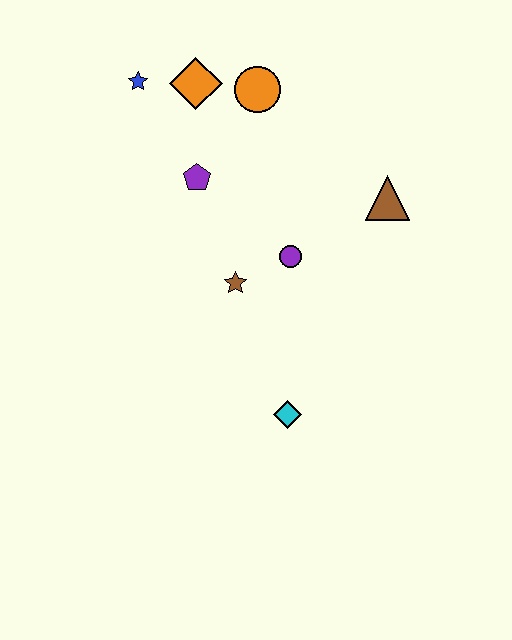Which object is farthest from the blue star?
The cyan diamond is farthest from the blue star.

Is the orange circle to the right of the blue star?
Yes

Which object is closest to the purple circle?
The brown star is closest to the purple circle.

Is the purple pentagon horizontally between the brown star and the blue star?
Yes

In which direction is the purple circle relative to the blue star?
The purple circle is below the blue star.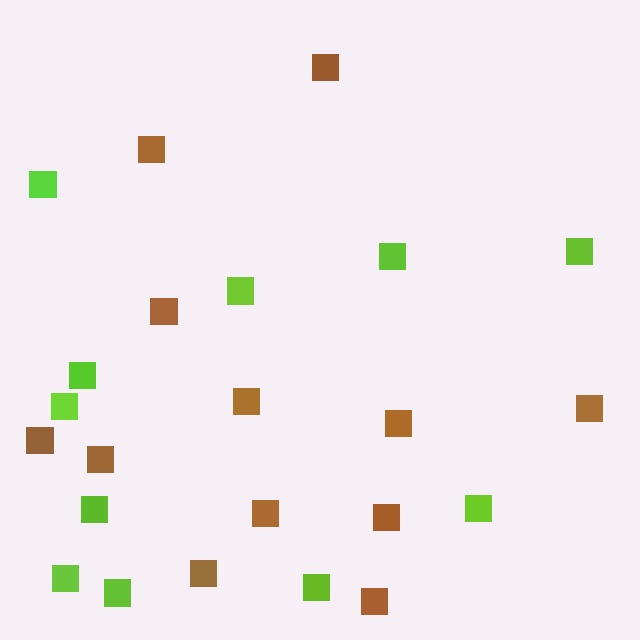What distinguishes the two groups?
There are 2 groups: one group of brown squares (12) and one group of lime squares (11).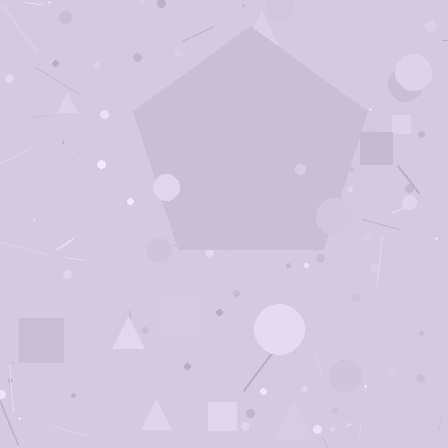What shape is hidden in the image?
A pentagon is hidden in the image.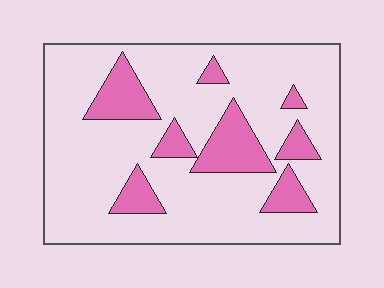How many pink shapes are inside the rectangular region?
8.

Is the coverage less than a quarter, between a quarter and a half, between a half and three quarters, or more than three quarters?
Less than a quarter.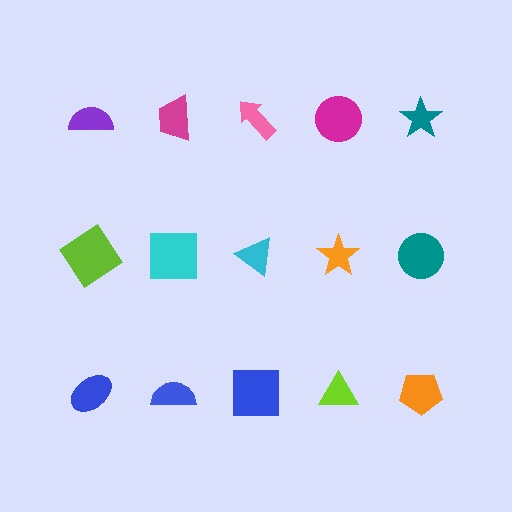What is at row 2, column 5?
A teal circle.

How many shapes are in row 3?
5 shapes.